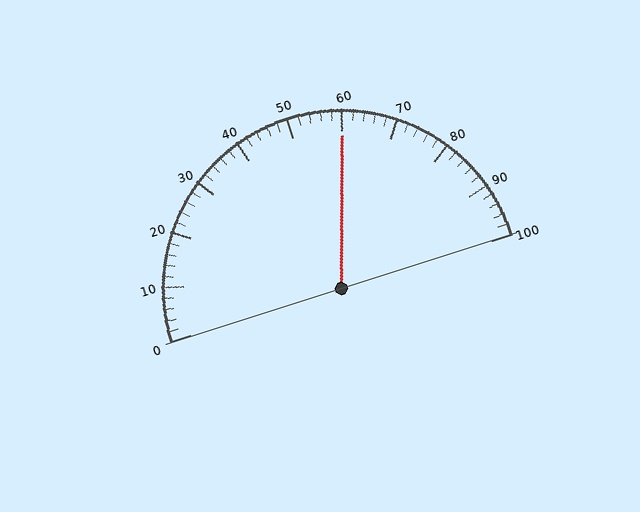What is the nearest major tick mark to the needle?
The nearest major tick mark is 60.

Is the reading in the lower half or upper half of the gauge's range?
The reading is in the upper half of the range (0 to 100).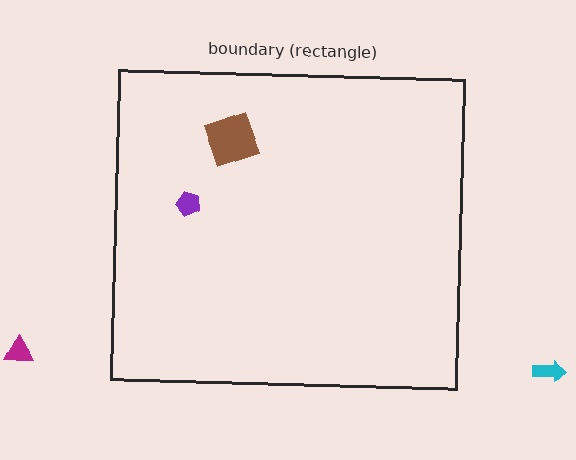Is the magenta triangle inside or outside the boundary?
Outside.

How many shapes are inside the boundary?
2 inside, 2 outside.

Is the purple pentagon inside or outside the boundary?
Inside.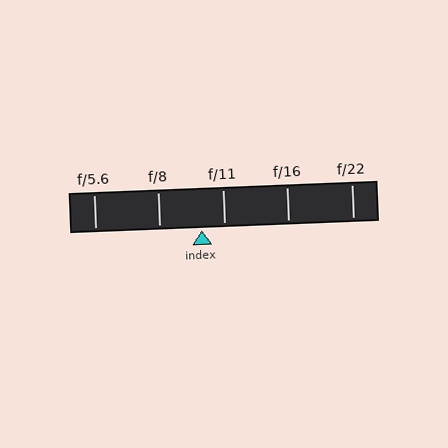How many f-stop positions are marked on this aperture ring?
There are 5 f-stop positions marked.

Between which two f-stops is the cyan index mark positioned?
The index mark is between f/8 and f/11.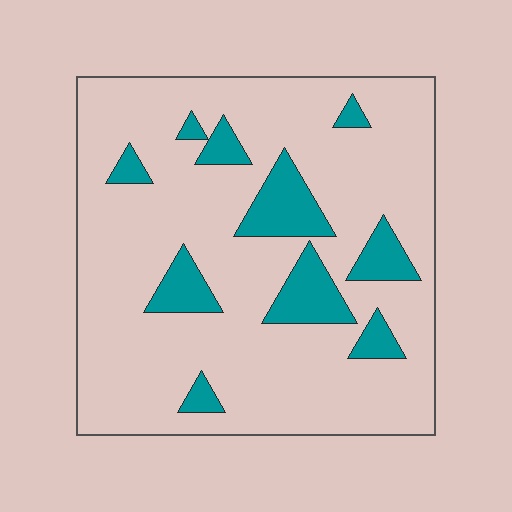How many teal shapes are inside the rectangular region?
10.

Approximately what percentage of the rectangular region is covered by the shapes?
Approximately 15%.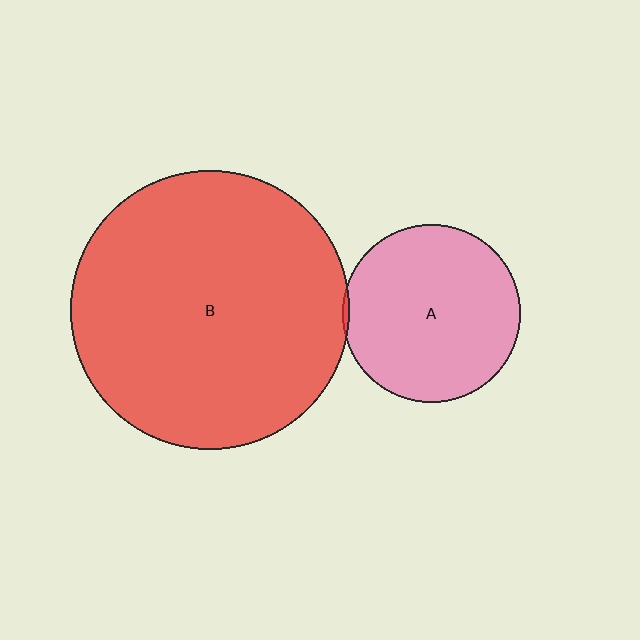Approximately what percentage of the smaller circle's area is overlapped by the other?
Approximately 5%.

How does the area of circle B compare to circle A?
Approximately 2.5 times.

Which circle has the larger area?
Circle B (red).